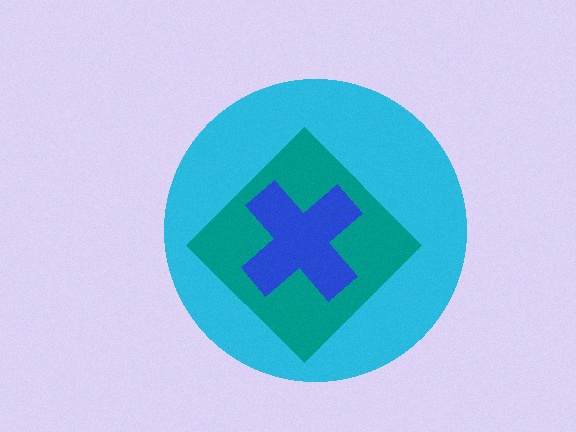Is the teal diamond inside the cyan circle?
Yes.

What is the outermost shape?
The cyan circle.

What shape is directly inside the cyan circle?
The teal diamond.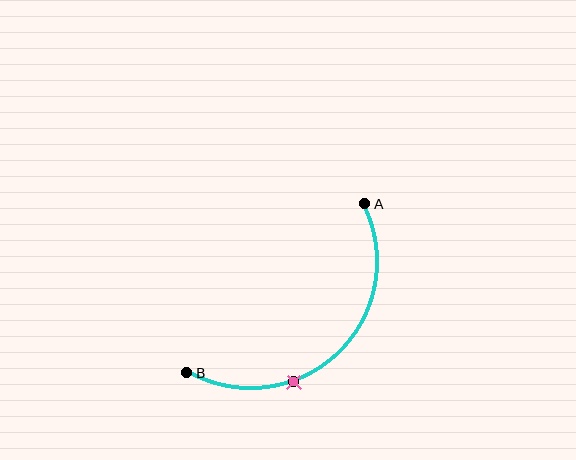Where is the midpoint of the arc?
The arc midpoint is the point on the curve farthest from the straight line joining A and B. It sits below and to the right of that line.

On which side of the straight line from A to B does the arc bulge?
The arc bulges below and to the right of the straight line connecting A and B.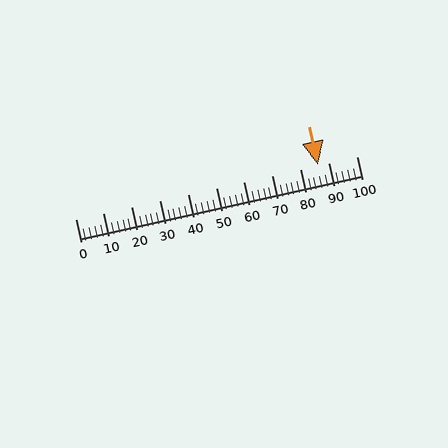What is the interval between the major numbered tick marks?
The major tick marks are spaced 10 units apart.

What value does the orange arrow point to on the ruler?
The orange arrow points to approximately 86.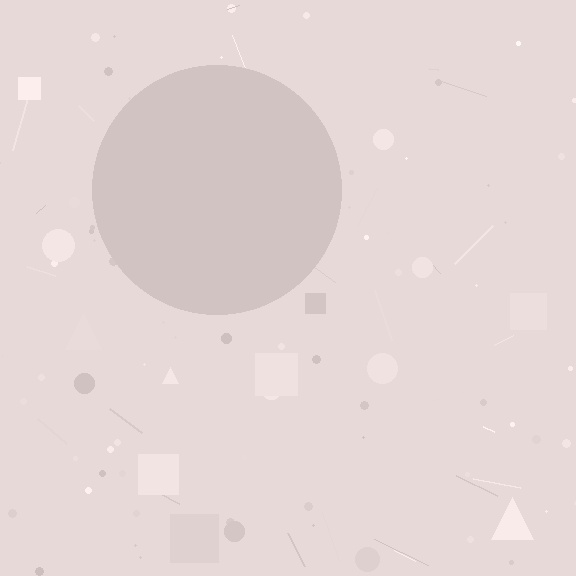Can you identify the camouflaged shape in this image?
The camouflaged shape is a circle.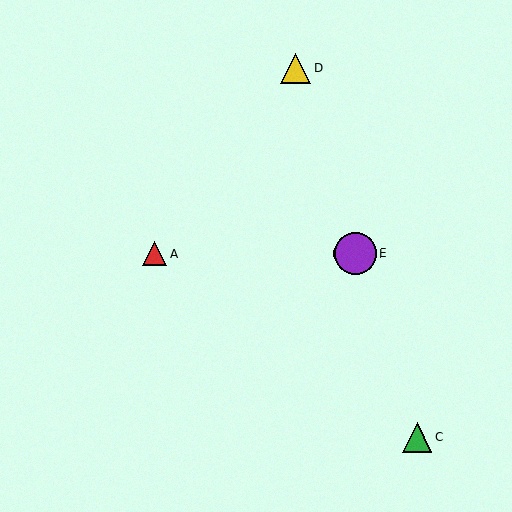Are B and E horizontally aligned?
Yes, both are at y≈253.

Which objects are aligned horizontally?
Objects A, B, E are aligned horizontally.